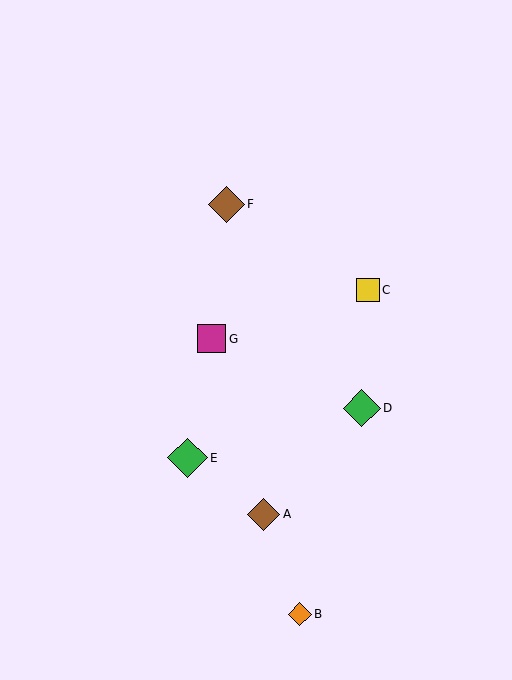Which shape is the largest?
The green diamond (labeled E) is the largest.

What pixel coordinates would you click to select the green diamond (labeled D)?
Click at (362, 408) to select the green diamond D.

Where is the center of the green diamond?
The center of the green diamond is at (362, 408).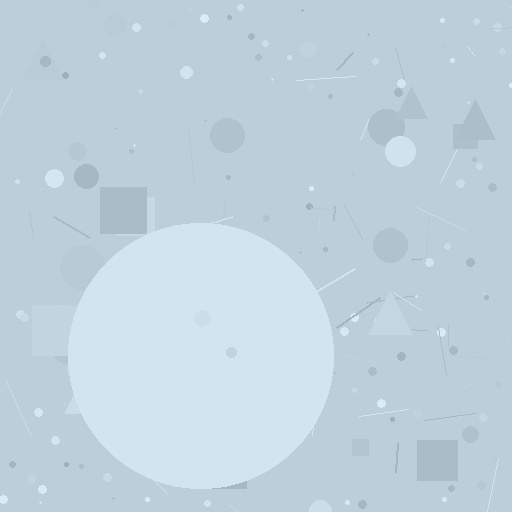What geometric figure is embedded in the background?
A circle is embedded in the background.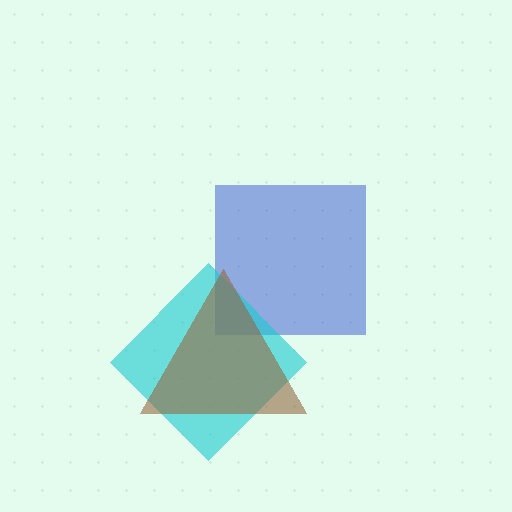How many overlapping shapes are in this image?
There are 3 overlapping shapes in the image.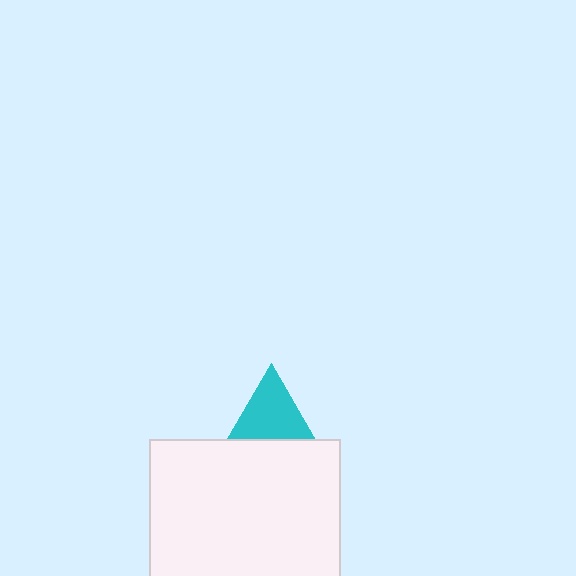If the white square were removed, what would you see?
You would see the complete cyan triangle.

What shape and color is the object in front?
The object in front is a white square.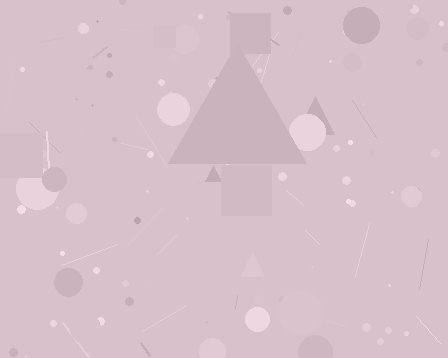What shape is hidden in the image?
A triangle is hidden in the image.